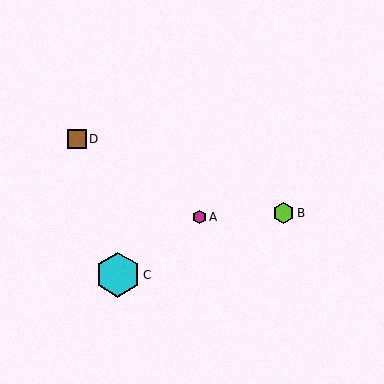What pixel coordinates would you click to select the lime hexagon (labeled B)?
Click at (283, 213) to select the lime hexagon B.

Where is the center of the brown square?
The center of the brown square is at (77, 139).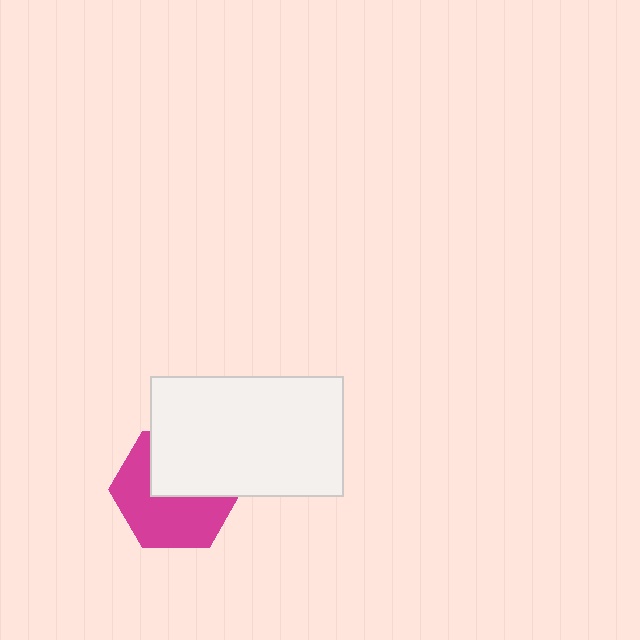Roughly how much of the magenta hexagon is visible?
About half of it is visible (roughly 56%).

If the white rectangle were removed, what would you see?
You would see the complete magenta hexagon.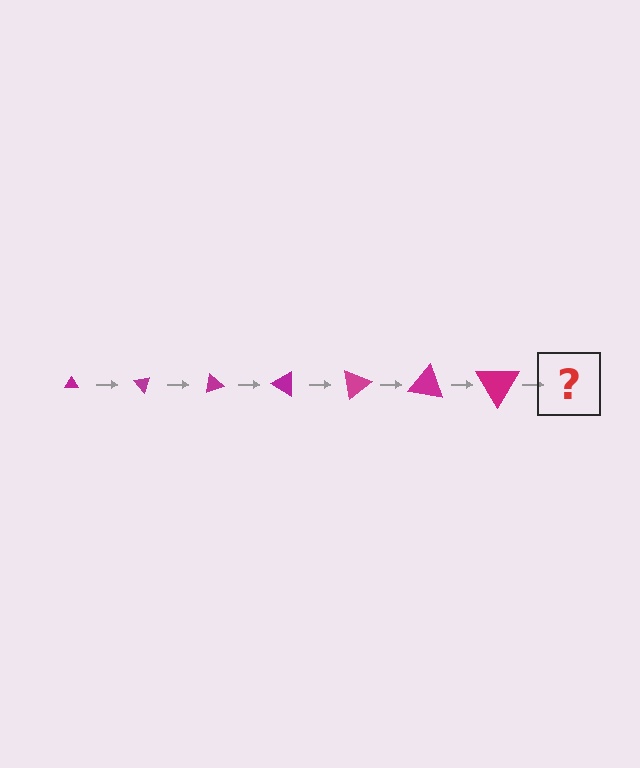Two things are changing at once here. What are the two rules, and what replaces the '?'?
The two rules are that the triangle grows larger each step and it rotates 50 degrees each step. The '?' should be a triangle, larger than the previous one and rotated 350 degrees from the start.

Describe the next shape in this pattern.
It should be a triangle, larger than the previous one and rotated 350 degrees from the start.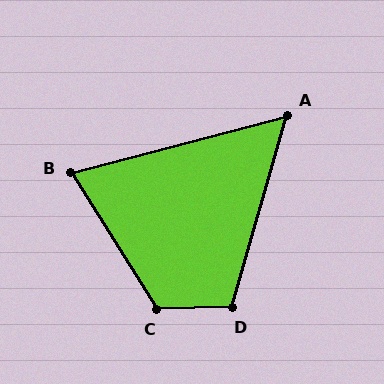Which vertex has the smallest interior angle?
A, at approximately 59 degrees.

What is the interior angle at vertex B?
Approximately 73 degrees (acute).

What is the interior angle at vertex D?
Approximately 107 degrees (obtuse).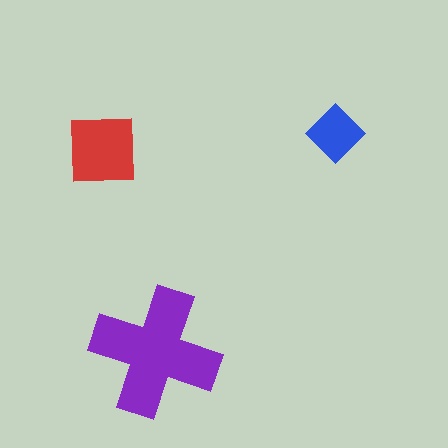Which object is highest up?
The blue diamond is topmost.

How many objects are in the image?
There are 3 objects in the image.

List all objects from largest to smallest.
The purple cross, the red square, the blue diamond.